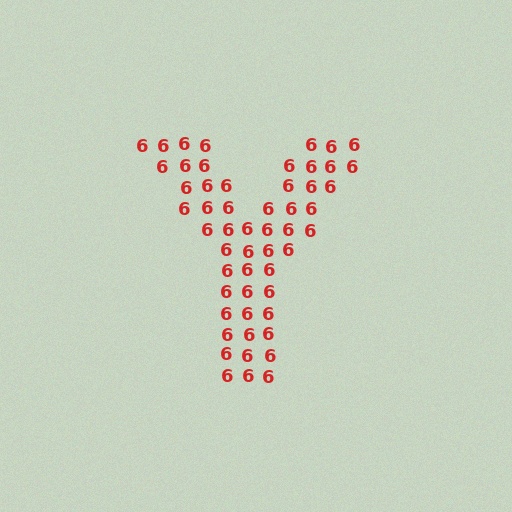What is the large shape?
The large shape is the letter Y.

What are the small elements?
The small elements are digit 6's.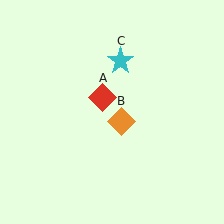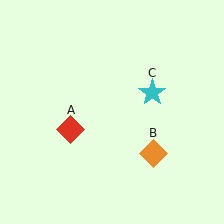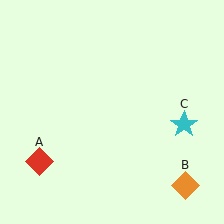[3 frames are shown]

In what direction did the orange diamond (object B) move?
The orange diamond (object B) moved down and to the right.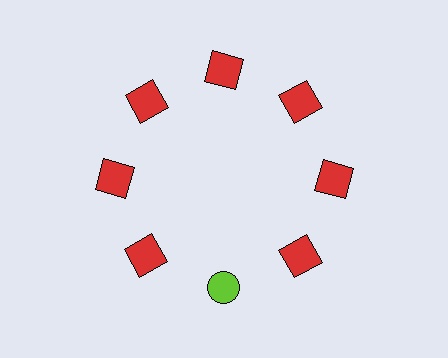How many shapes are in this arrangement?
There are 8 shapes arranged in a ring pattern.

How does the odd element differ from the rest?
It differs in both color (lime instead of red) and shape (circle instead of square).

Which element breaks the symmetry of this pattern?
The lime circle at roughly the 6 o'clock position breaks the symmetry. All other shapes are red squares.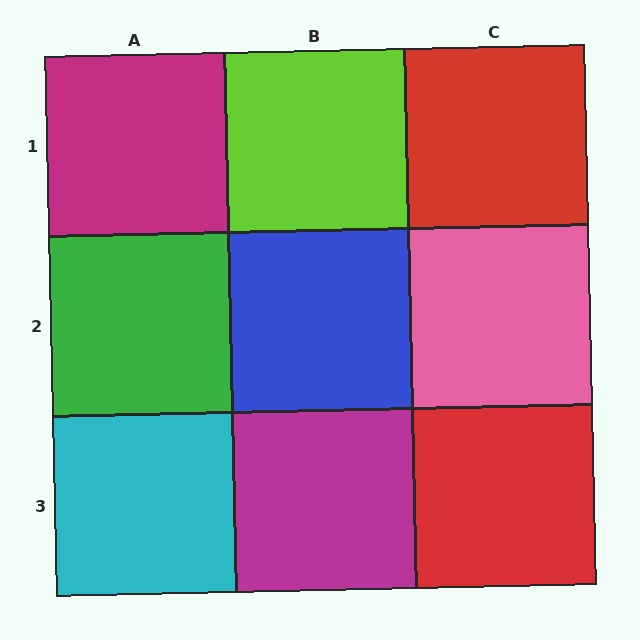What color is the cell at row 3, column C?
Red.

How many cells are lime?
1 cell is lime.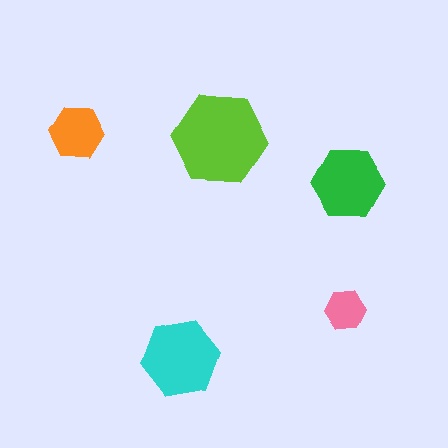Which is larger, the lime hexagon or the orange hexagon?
The lime one.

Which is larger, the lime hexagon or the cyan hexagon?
The lime one.